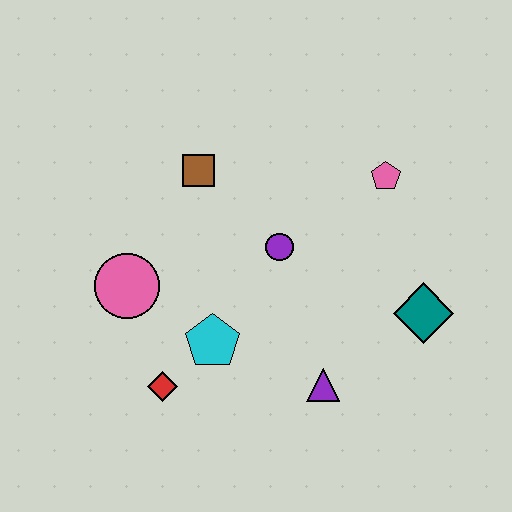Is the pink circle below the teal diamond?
No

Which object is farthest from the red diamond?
The pink pentagon is farthest from the red diamond.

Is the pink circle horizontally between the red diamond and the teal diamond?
No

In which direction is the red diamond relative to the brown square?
The red diamond is below the brown square.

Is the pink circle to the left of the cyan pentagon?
Yes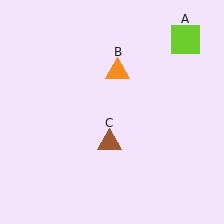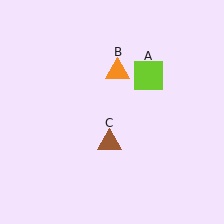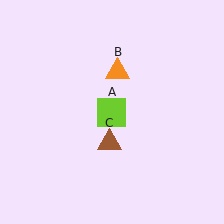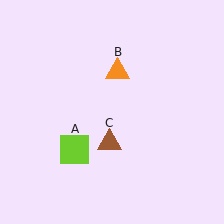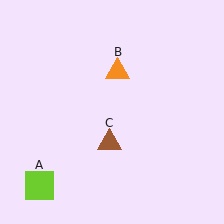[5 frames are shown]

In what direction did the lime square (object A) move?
The lime square (object A) moved down and to the left.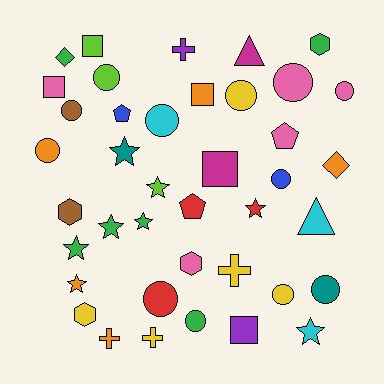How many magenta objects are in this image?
There are 2 magenta objects.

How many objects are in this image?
There are 40 objects.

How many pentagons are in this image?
There are 3 pentagons.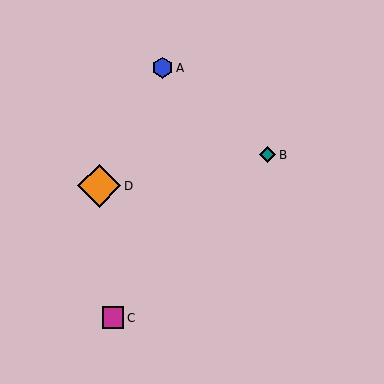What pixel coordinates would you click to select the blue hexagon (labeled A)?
Click at (163, 68) to select the blue hexagon A.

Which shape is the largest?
The orange diamond (labeled D) is the largest.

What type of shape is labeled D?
Shape D is an orange diamond.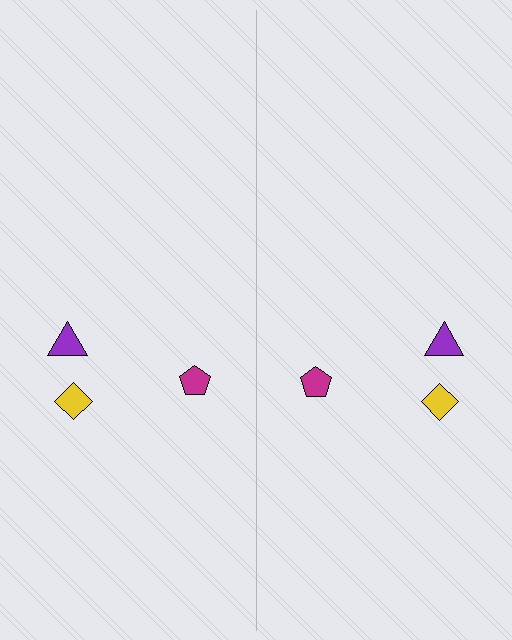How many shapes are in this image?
There are 6 shapes in this image.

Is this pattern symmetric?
Yes, this pattern has bilateral (reflection) symmetry.